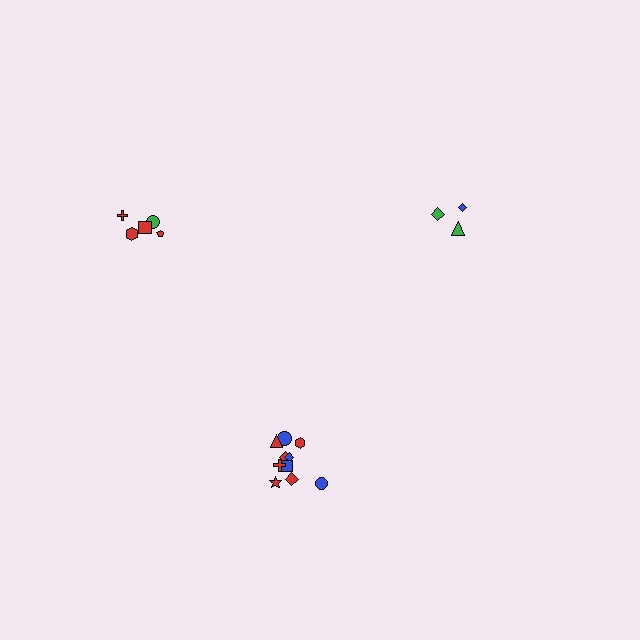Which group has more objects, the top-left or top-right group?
The top-left group.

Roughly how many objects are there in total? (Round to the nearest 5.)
Roughly 20 objects in total.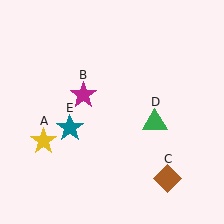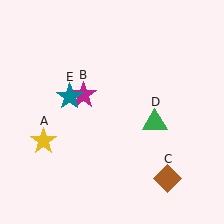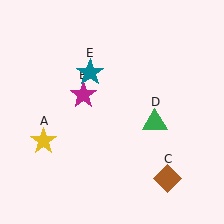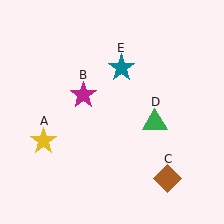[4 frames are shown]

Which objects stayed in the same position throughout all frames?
Yellow star (object A) and magenta star (object B) and brown diamond (object C) and green triangle (object D) remained stationary.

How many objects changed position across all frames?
1 object changed position: teal star (object E).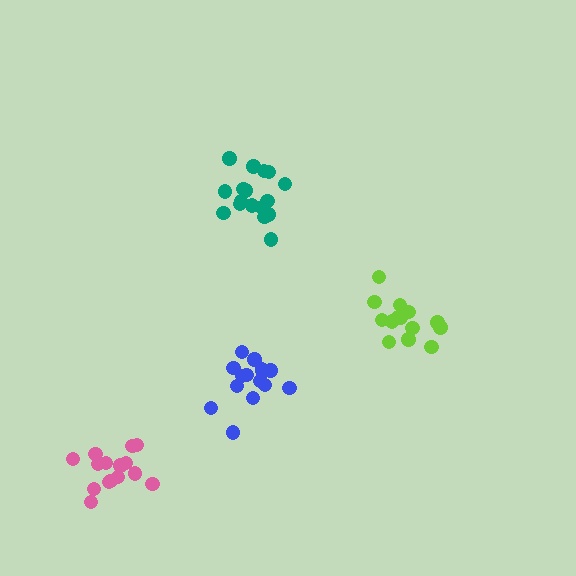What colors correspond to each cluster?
The clusters are colored: pink, teal, blue, lime.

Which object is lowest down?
The pink cluster is bottommost.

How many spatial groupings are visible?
There are 4 spatial groupings.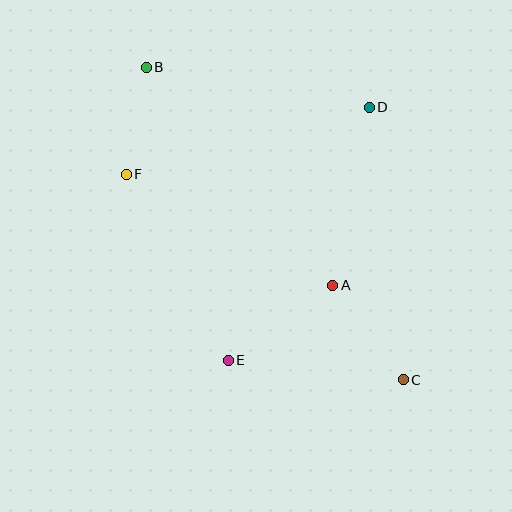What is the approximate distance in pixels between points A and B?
The distance between A and B is approximately 287 pixels.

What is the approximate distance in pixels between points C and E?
The distance between C and E is approximately 176 pixels.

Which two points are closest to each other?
Points B and F are closest to each other.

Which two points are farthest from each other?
Points B and C are farthest from each other.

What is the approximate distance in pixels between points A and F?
The distance between A and F is approximately 234 pixels.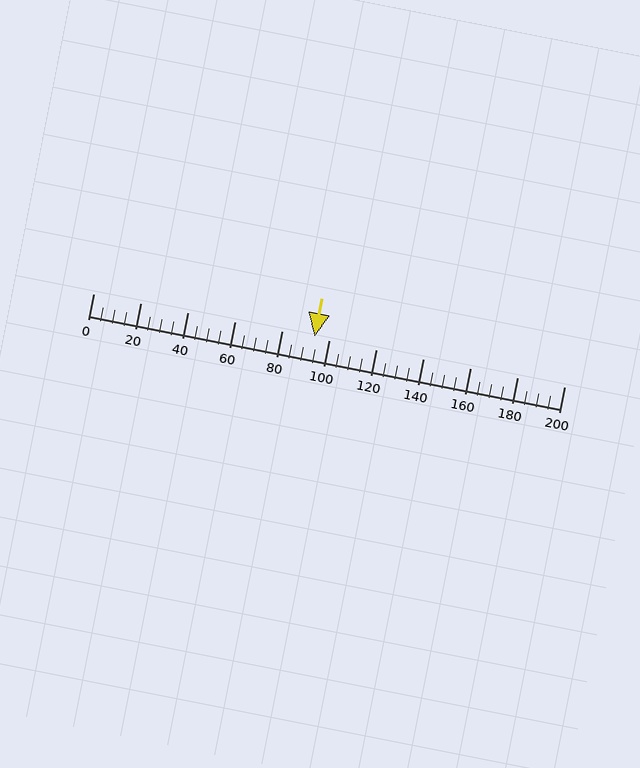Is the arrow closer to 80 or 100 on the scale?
The arrow is closer to 100.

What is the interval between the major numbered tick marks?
The major tick marks are spaced 20 units apart.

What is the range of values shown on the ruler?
The ruler shows values from 0 to 200.